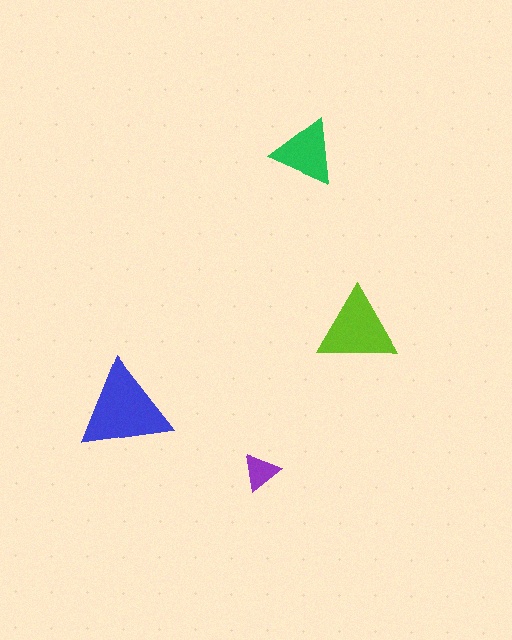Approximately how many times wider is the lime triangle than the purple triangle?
About 2 times wider.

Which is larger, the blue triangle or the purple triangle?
The blue one.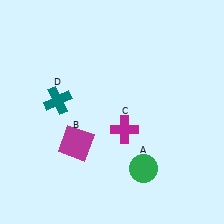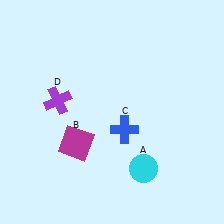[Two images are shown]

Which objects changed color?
A changed from green to cyan. C changed from magenta to blue. D changed from teal to purple.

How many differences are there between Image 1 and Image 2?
There are 3 differences between the two images.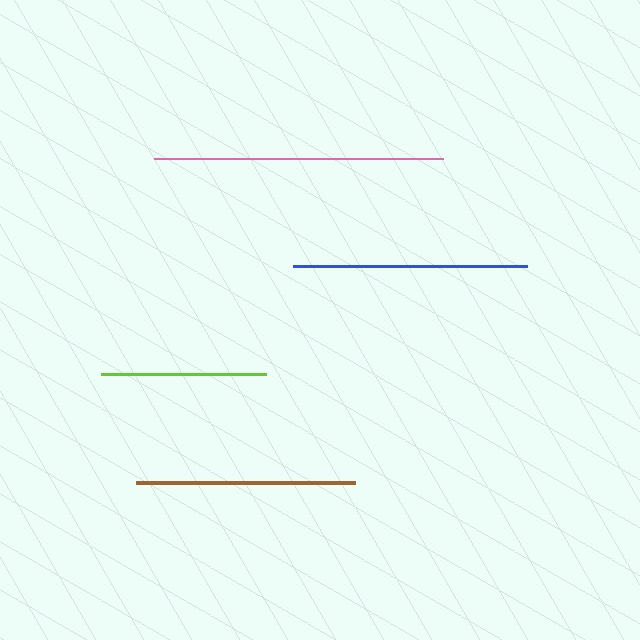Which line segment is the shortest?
The lime line is the shortest at approximately 165 pixels.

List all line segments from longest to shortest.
From longest to shortest: pink, blue, brown, lime.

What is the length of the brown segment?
The brown segment is approximately 219 pixels long.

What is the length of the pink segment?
The pink segment is approximately 289 pixels long.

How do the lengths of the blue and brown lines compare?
The blue and brown lines are approximately the same length.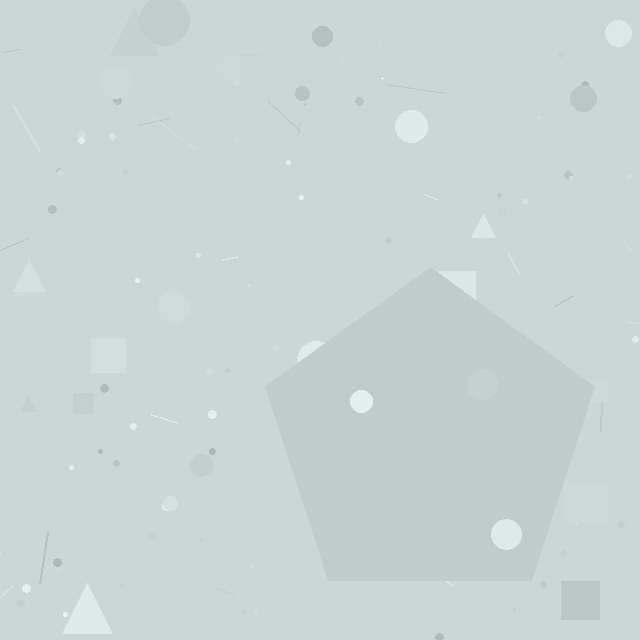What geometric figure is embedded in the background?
A pentagon is embedded in the background.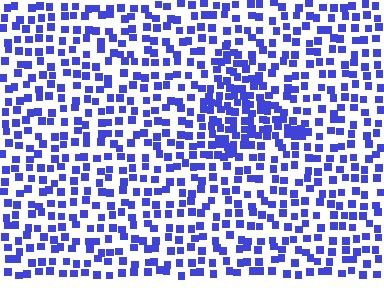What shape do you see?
I see a triangle.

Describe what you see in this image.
The image contains small blue elements arranged at two different densities. A triangle-shaped region is visible where the elements are more densely packed than the surrounding area.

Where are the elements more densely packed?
The elements are more densely packed inside the triangle boundary.